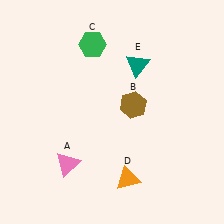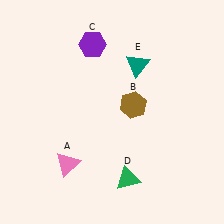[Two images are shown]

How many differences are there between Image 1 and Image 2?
There are 2 differences between the two images.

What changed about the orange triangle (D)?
In Image 1, D is orange. In Image 2, it changed to green.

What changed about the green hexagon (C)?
In Image 1, C is green. In Image 2, it changed to purple.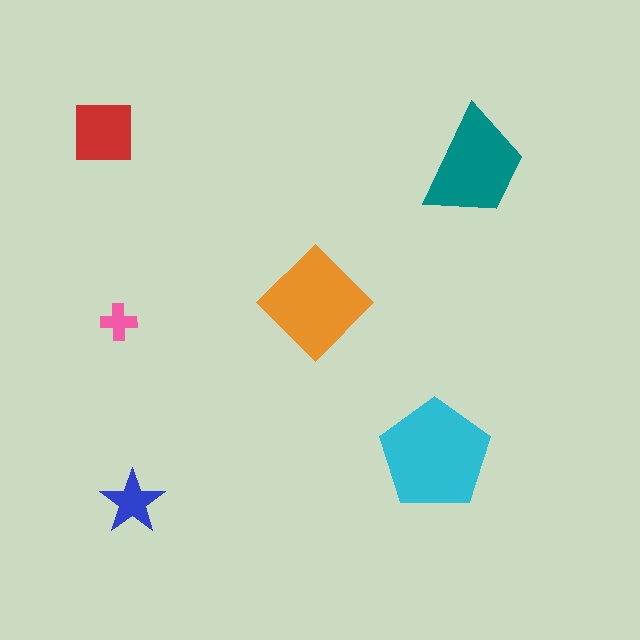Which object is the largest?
The cyan pentagon.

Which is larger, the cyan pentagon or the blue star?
The cyan pentagon.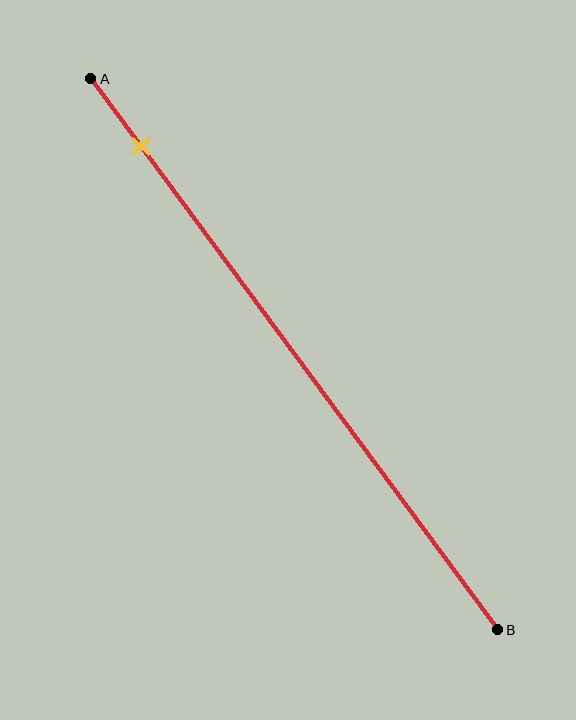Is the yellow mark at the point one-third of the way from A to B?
No, the mark is at about 10% from A, not at the 33% one-third point.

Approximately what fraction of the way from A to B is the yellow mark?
The yellow mark is approximately 10% of the way from A to B.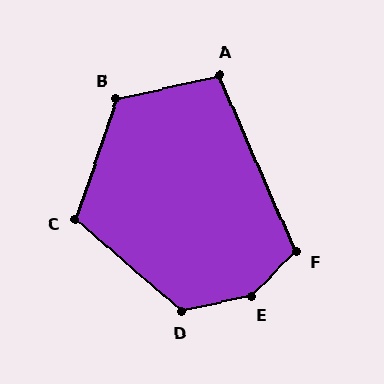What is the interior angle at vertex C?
Approximately 112 degrees (obtuse).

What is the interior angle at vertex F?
Approximately 111 degrees (obtuse).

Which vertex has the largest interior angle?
E, at approximately 147 degrees.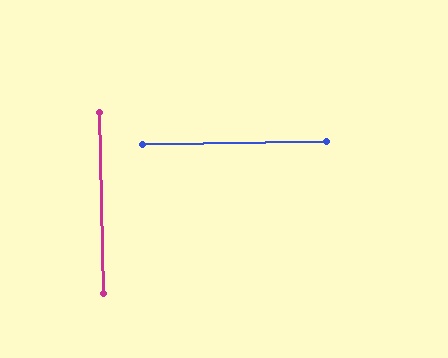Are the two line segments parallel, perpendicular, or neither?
Perpendicular — they meet at approximately 90°.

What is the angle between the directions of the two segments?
Approximately 90 degrees.